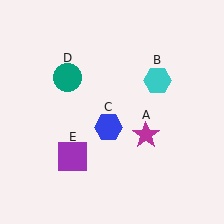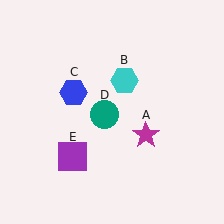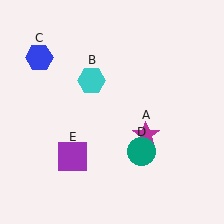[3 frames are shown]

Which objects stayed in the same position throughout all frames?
Magenta star (object A) and purple square (object E) remained stationary.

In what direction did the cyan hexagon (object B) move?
The cyan hexagon (object B) moved left.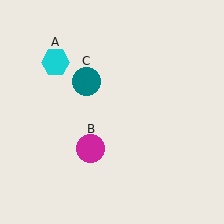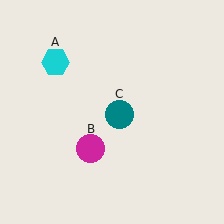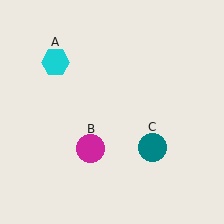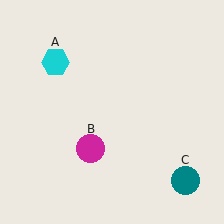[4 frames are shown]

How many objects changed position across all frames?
1 object changed position: teal circle (object C).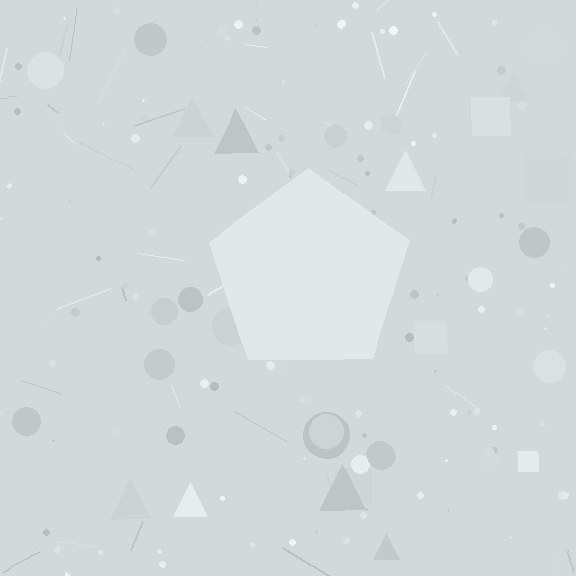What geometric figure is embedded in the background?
A pentagon is embedded in the background.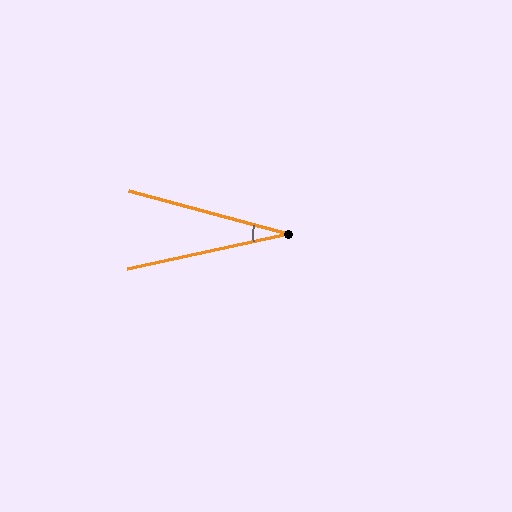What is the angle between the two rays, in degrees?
Approximately 27 degrees.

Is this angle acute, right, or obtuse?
It is acute.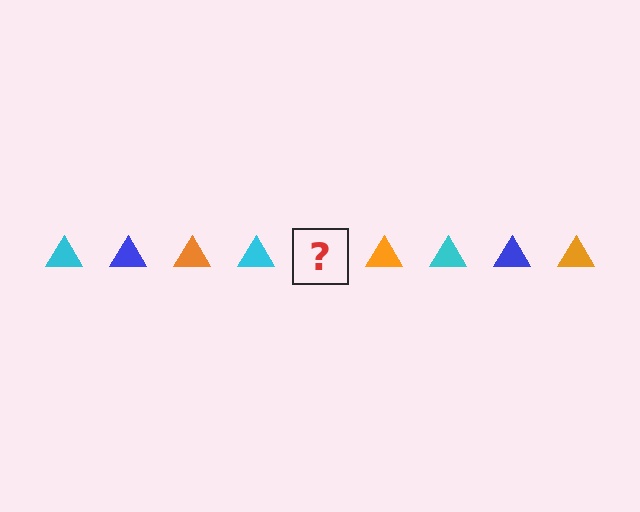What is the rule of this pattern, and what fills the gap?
The rule is that the pattern cycles through cyan, blue, orange triangles. The gap should be filled with a blue triangle.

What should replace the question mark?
The question mark should be replaced with a blue triangle.